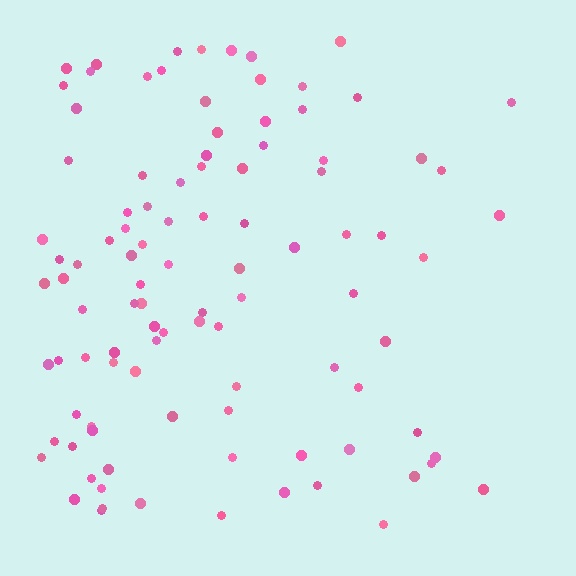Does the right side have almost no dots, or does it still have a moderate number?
Still a moderate number, just noticeably fewer than the left.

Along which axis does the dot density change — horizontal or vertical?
Horizontal.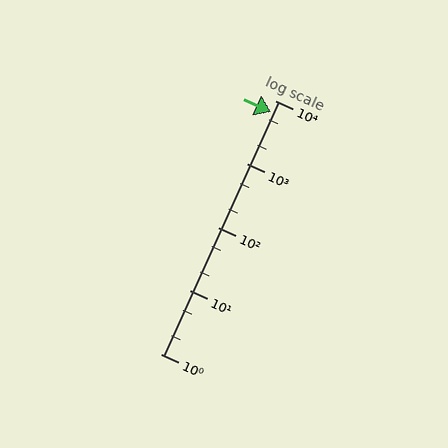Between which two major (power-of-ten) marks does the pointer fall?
The pointer is between 1000 and 10000.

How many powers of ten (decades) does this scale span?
The scale spans 4 decades, from 1 to 10000.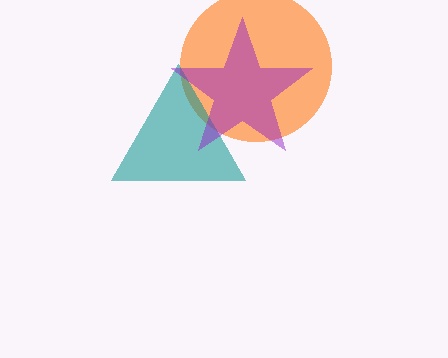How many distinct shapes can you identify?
There are 3 distinct shapes: an orange circle, a teal triangle, a purple star.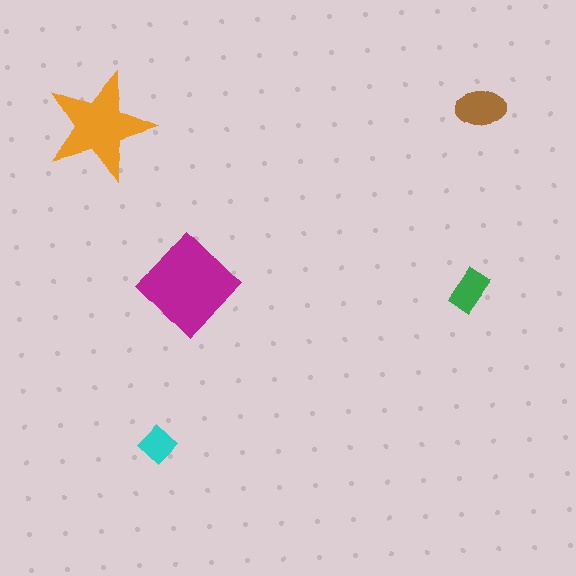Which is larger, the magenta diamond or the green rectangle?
The magenta diamond.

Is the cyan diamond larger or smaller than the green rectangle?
Smaller.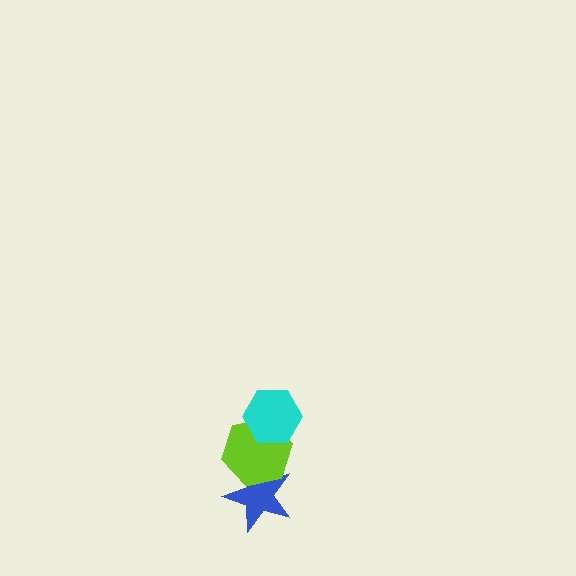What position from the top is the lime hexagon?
The lime hexagon is 2nd from the top.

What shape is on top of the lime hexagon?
The cyan hexagon is on top of the lime hexagon.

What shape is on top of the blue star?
The lime hexagon is on top of the blue star.